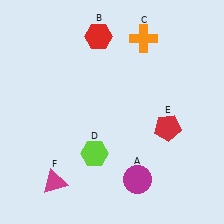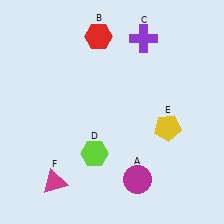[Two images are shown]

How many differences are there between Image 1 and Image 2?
There are 2 differences between the two images.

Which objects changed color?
C changed from orange to purple. E changed from red to yellow.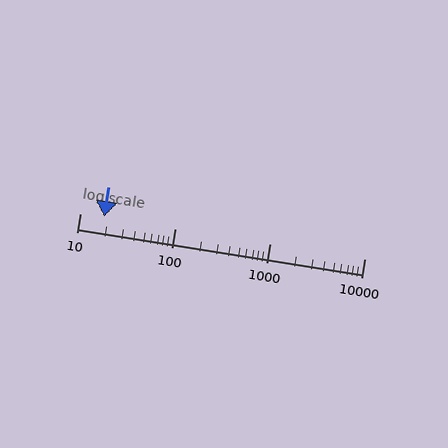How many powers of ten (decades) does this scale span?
The scale spans 3 decades, from 10 to 10000.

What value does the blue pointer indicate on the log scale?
The pointer indicates approximately 18.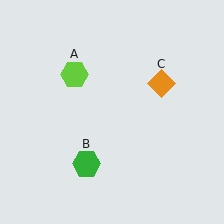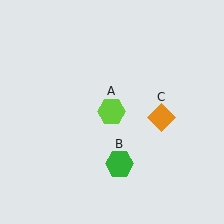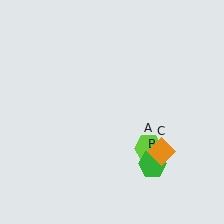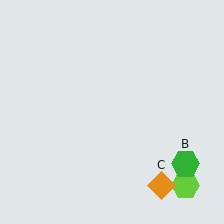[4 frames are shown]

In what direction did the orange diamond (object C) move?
The orange diamond (object C) moved down.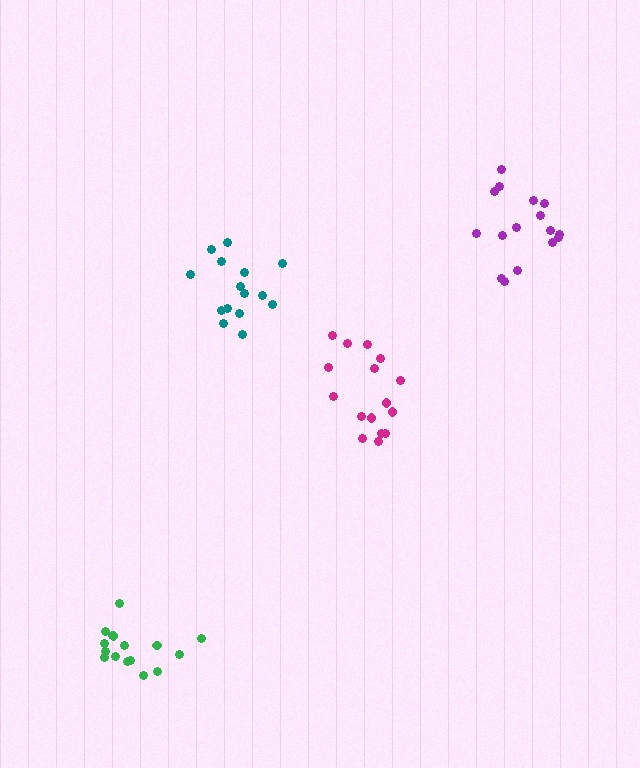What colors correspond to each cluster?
The clusters are colored: magenta, purple, teal, green.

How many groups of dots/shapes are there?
There are 4 groups.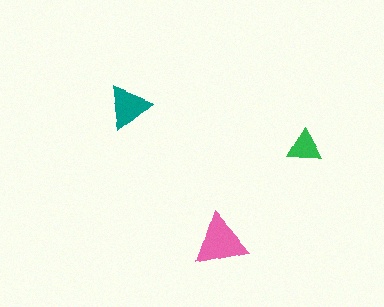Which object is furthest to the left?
The teal triangle is leftmost.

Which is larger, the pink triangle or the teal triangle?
The pink one.